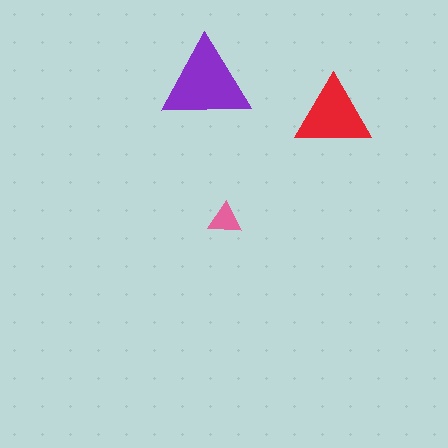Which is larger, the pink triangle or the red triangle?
The red one.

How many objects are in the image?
There are 3 objects in the image.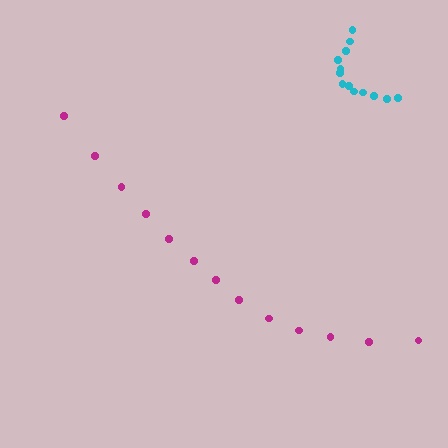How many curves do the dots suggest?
There are 2 distinct paths.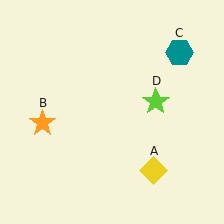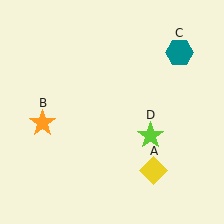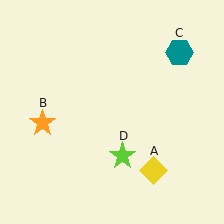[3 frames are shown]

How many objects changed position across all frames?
1 object changed position: lime star (object D).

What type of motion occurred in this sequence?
The lime star (object D) rotated clockwise around the center of the scene.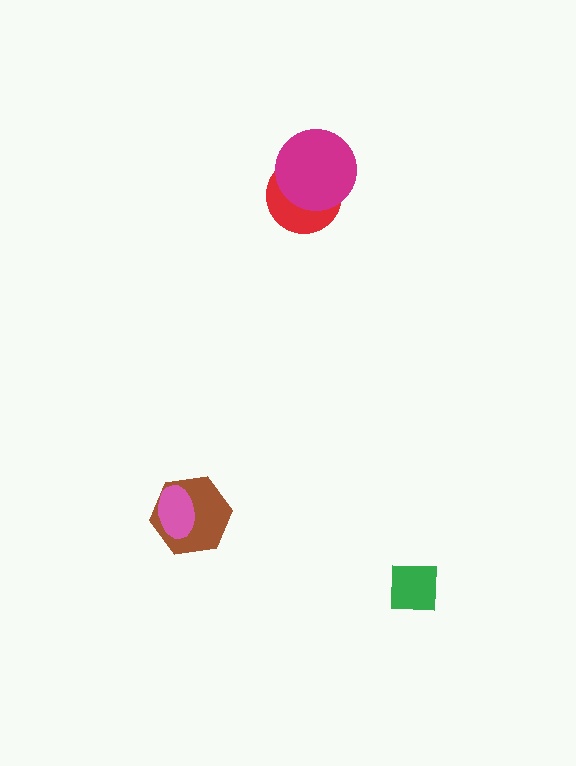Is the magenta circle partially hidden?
No, no other shape covers it.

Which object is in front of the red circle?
The magenta circle is in front of the red circle.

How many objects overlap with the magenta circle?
1 object overlaps with the magenta circle.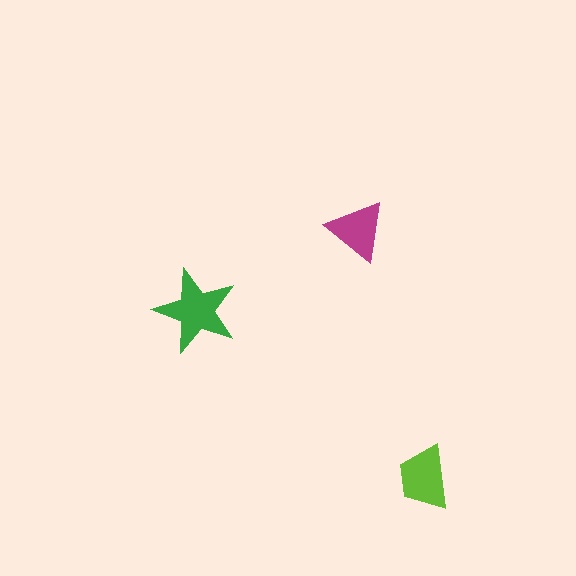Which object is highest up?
The magenta triangle is topmost.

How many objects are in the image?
There are 3 objects in the image.